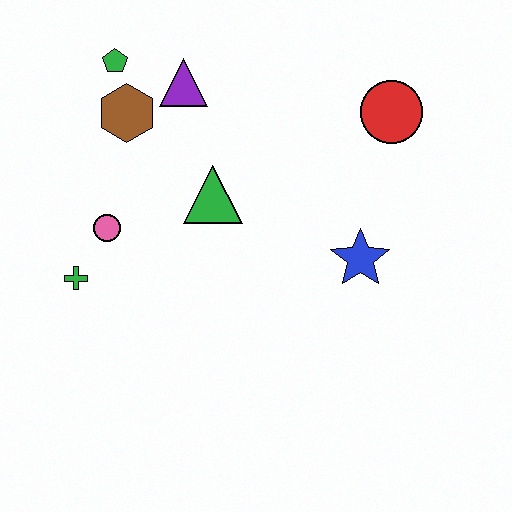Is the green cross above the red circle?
No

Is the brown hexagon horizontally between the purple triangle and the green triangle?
No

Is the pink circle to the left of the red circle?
Yes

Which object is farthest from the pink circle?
The red circle is farthest from the pink circle.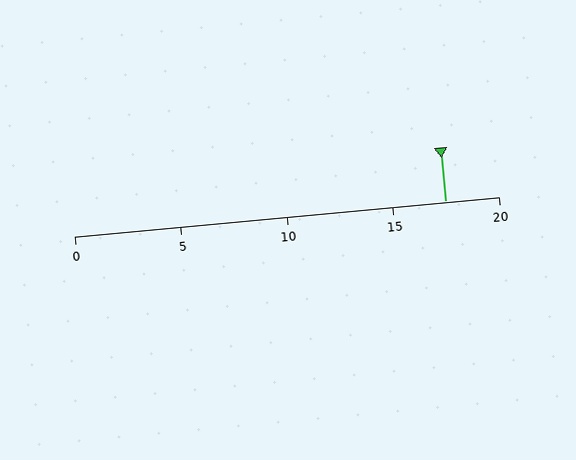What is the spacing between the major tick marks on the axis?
The major ticks are spaced 5 apart.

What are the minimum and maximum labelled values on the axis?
The axis runs from 0 to 20.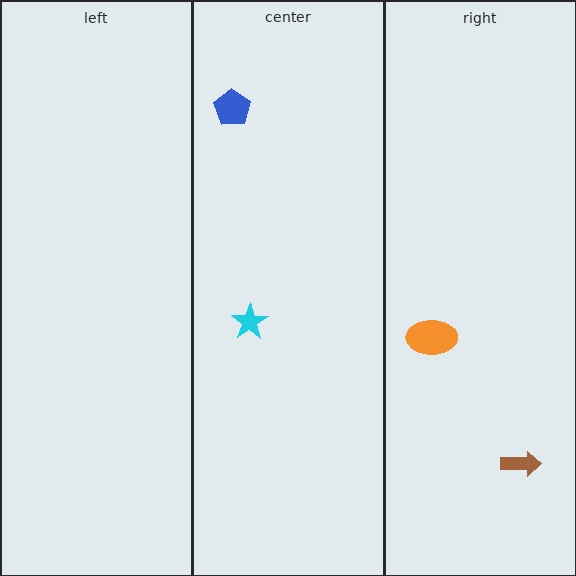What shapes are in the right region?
The orange ellipse, the brown arrow.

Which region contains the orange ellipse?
The right region.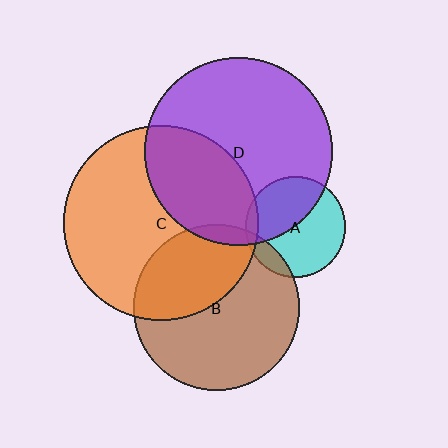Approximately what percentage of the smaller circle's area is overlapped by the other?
Approximately 40%.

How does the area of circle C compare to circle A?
Approximately 3.7 times.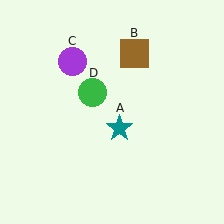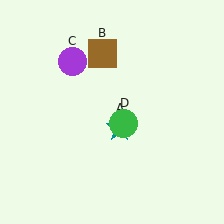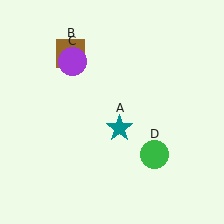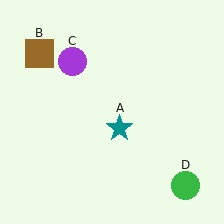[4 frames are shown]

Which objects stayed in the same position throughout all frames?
Teal star (object A) and purple circle (object C) remained stationary.